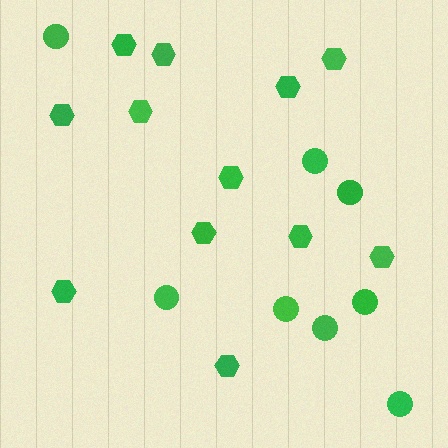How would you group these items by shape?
There are 2 groups: one group of circles (8) and one group of hexagons (12).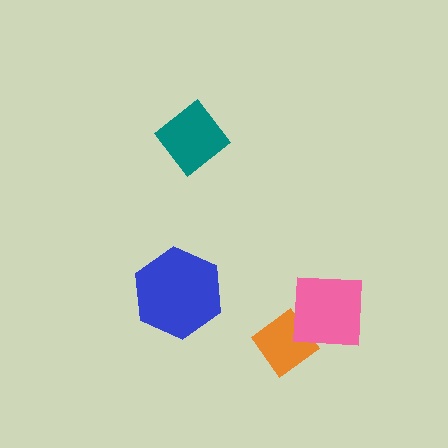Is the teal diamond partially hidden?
No, no other shape covers it.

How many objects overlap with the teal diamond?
0 objects overlap with the teal diamond.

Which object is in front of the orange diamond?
The pink square is in front of the orange diamond.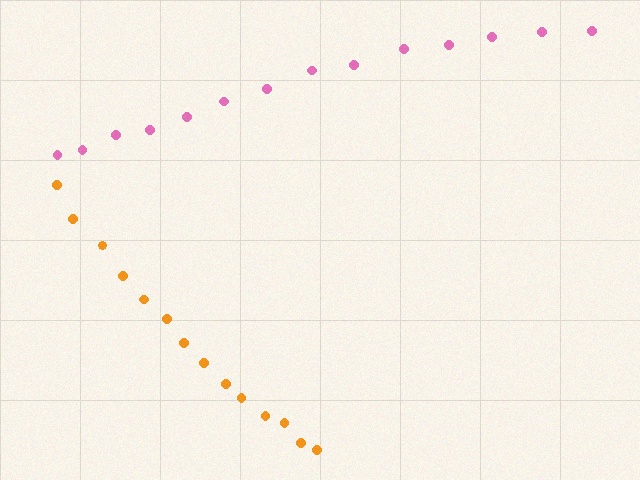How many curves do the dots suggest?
There are 2 distinct paths.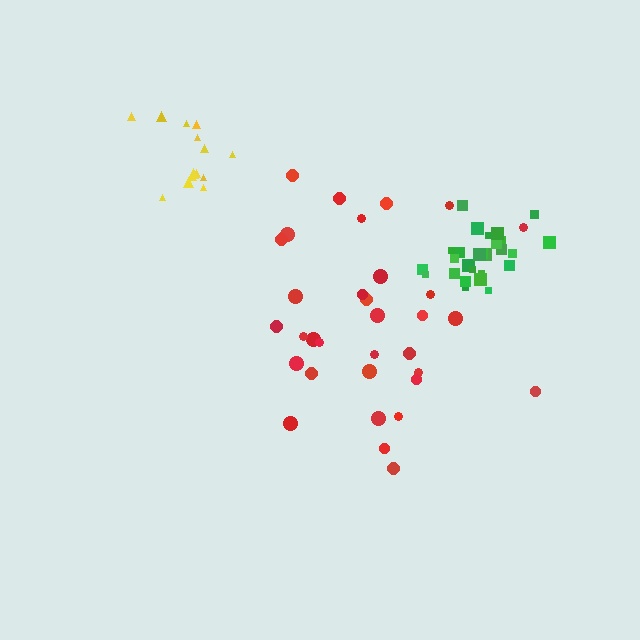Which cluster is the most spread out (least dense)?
Red.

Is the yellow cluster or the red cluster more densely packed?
Yellow.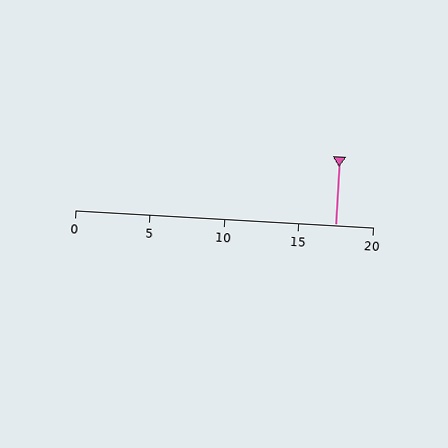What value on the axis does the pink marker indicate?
The marker indicates approximately 17.5.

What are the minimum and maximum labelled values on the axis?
The axis runs from 0 to 20.